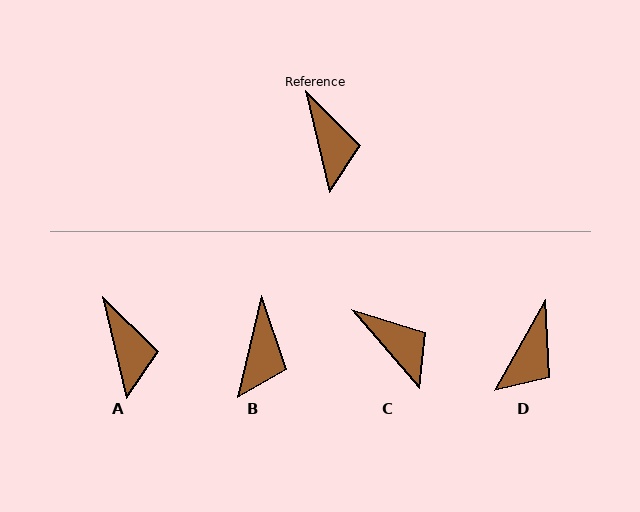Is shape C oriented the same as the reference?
No, it is off by about 27 degrees.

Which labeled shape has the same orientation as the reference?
A.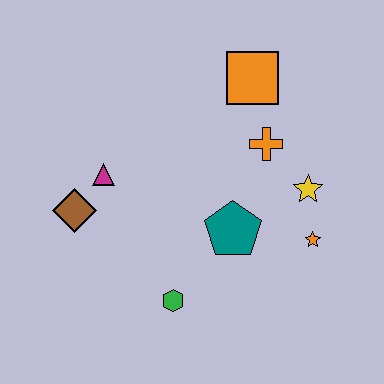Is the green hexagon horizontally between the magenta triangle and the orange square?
Yes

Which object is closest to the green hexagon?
The teal pentagon is closest to the green hexagon.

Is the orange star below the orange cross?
Yes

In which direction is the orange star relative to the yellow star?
The orange star is below the yellow star.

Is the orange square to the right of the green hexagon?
Yes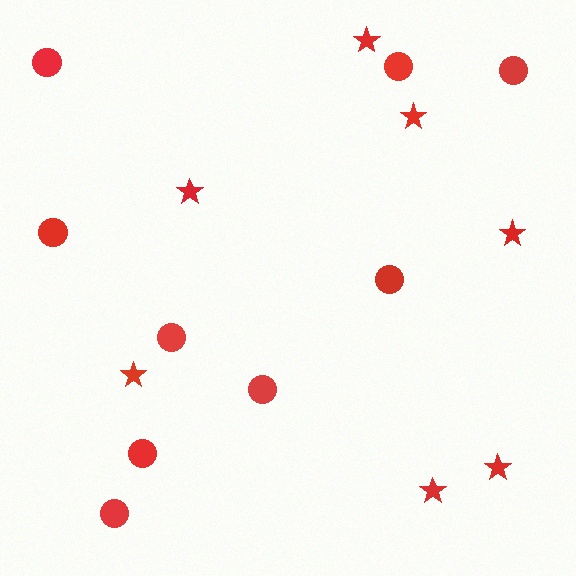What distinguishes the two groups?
There are 2 groups: one group of circles (9) and one group of stars (7).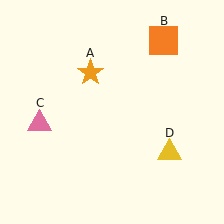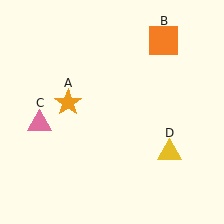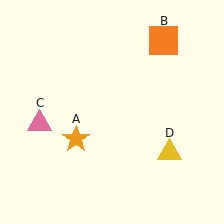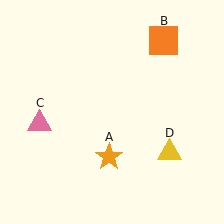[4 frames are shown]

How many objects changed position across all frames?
1 object changed position: orange star (object A).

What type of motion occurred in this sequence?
The orange star (object A) rotated counterclockwise around the center of the scene.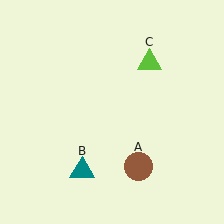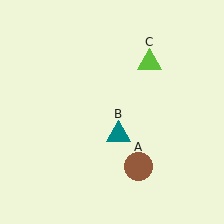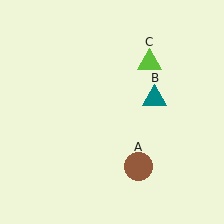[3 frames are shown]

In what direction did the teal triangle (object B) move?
The teal triangle (object B) moved up and to the right.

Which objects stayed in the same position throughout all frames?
Brown circle (object A) and lime triangle (object C) remained stationary.